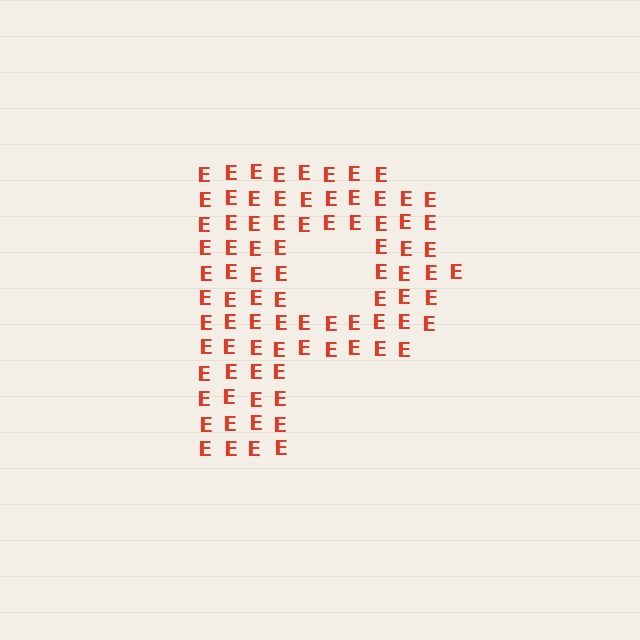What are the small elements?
The small elements are letter E's.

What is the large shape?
The large shape is the letter P.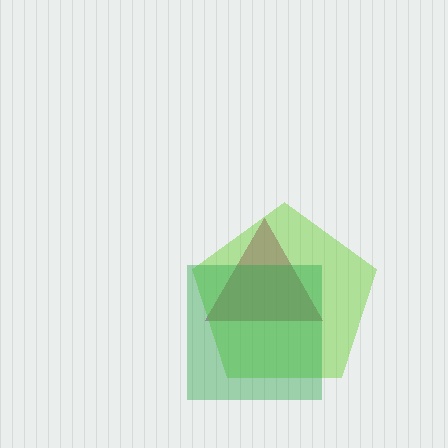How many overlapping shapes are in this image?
There are 3 overlapping shapes in the image.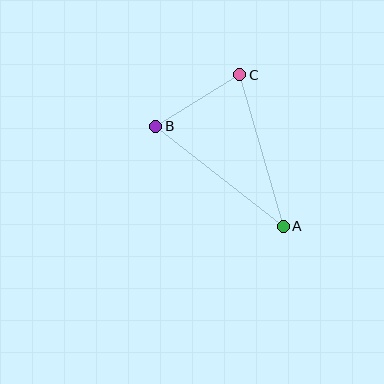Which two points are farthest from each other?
Points A and B are farthest from each other.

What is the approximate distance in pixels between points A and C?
The distance between A and C is approximately 158 pixels.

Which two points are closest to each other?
Points B and C are closest to each other.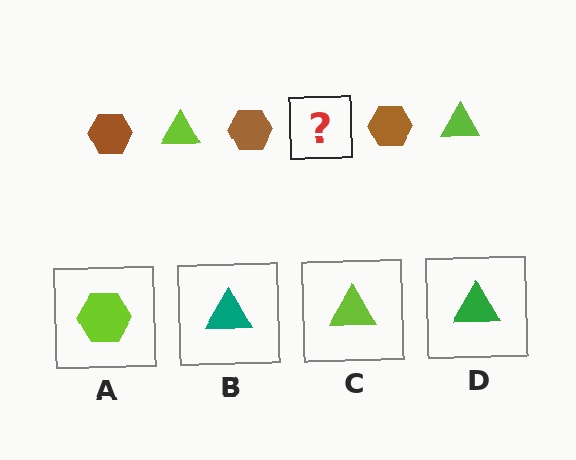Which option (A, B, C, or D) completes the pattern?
C.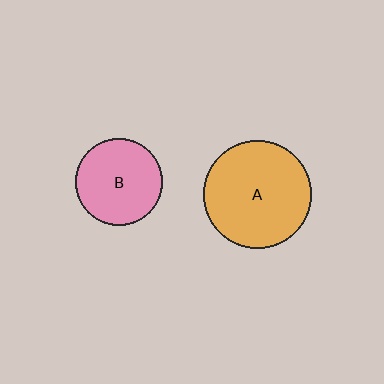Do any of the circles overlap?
No, none of the circles overlap.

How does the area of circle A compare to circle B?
Approximately 1.5 times.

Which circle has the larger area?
Circle A (orange).